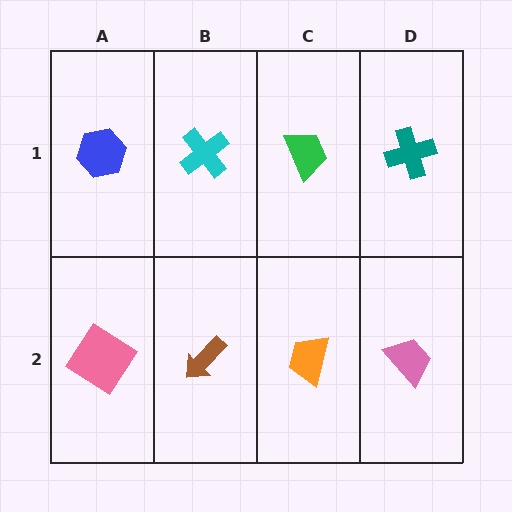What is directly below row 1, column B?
A brown arrow.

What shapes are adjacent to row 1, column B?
A brown arrow (row 2, column B), a blue hexagon (row 1, column A), a green trapezoid (row 1, column C).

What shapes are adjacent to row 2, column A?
A blue hexagon (row 1, column A), a brown arrow (row 2, column B).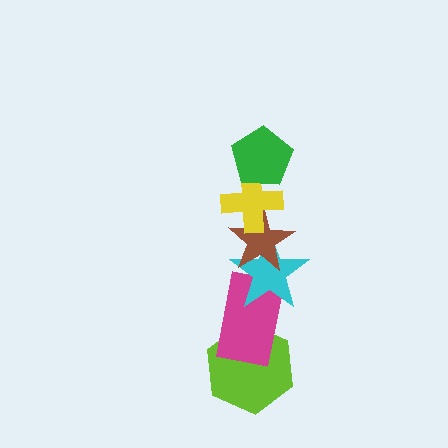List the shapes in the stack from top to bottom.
From top to bottom: the green pentagon, the yellow cross, the brown star, the cyan star, the magenta rectangle, the lime hexagon.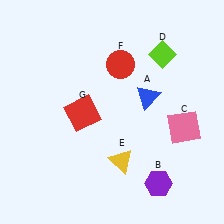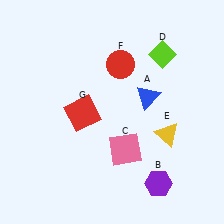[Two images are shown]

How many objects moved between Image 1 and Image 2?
2 objects moved between the two images.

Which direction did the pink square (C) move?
The pink square (C) moved left.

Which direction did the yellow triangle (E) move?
The yellow triangle (E) moved right.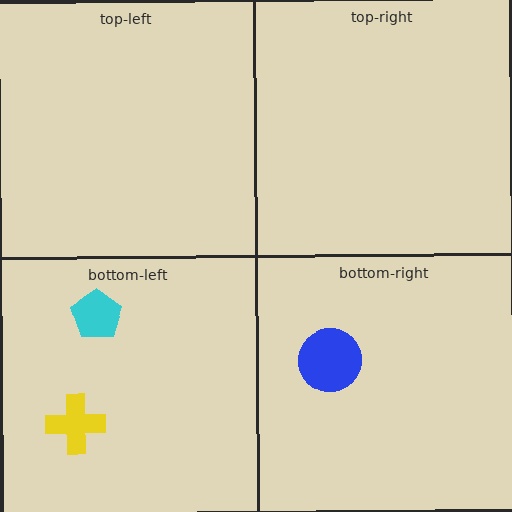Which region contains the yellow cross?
The bottom-left region.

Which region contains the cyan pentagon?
The bottom-left region.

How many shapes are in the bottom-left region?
2.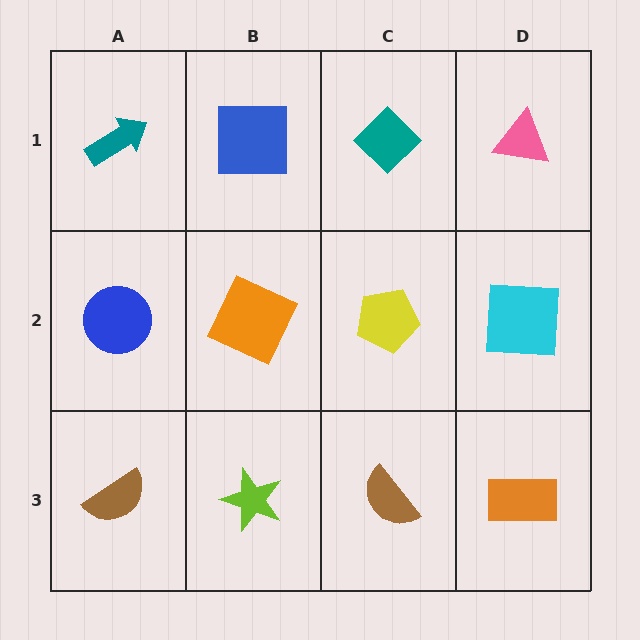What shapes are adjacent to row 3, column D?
A cyan square (row 2, column D), a brown semicircle (row 3, column C).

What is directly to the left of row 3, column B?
A brown semicircle.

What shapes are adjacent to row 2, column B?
A blue square (row 1, column B), a lime star (row 3, column B), a blue circle (row 2, column A), a yellow pentagon (row 2, column C).